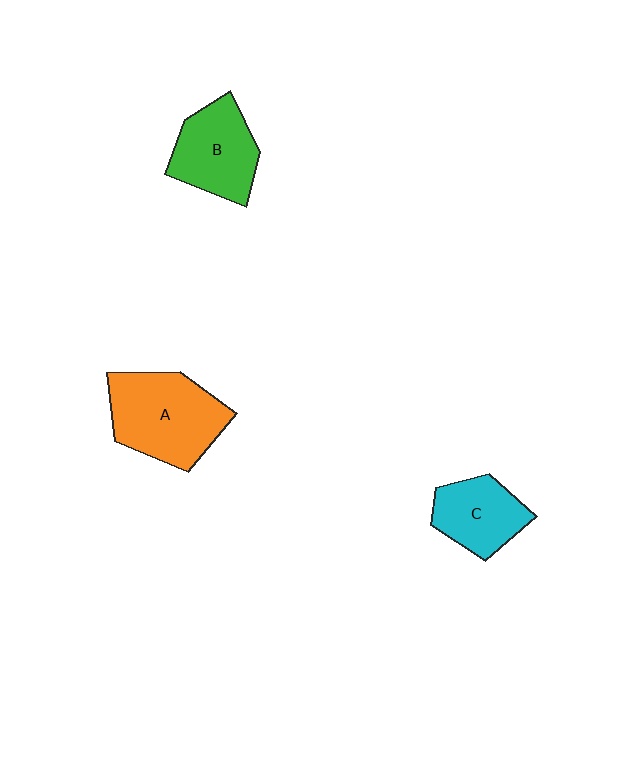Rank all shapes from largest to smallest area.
From largest to smallest: A (orange), B (green), C (cyan).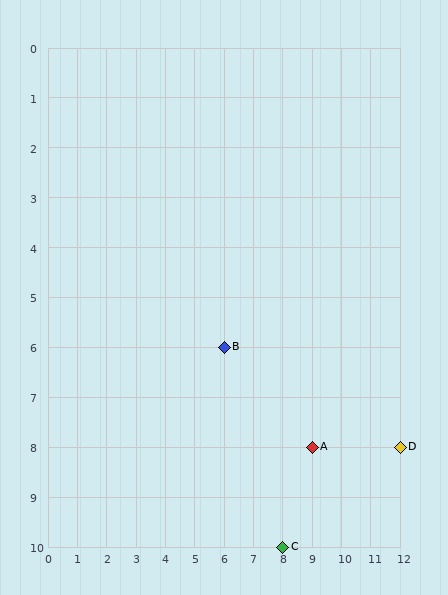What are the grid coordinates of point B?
Point B is at grid coordinates (6, 6).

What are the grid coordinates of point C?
Point C is at grid coordinates (8, 10).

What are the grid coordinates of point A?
Point A is at grid coordinates (9, 8).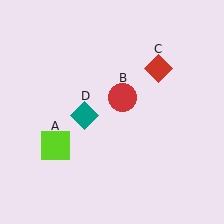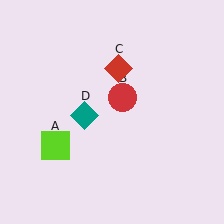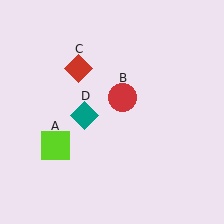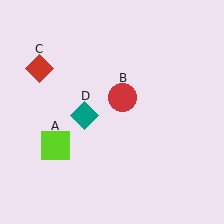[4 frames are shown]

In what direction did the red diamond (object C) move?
The red diamond (object C) moved left.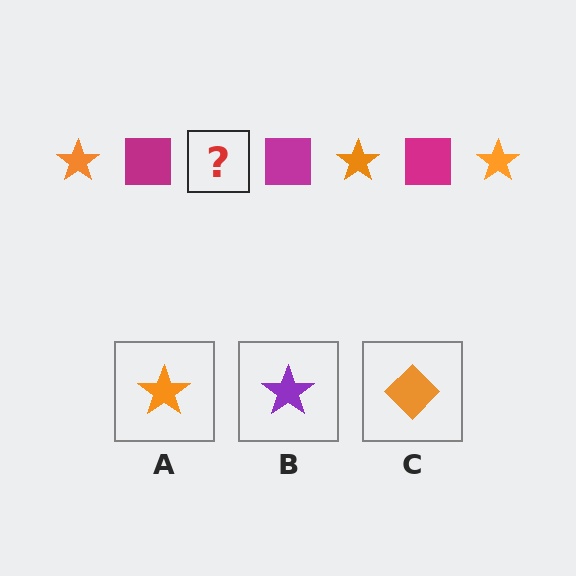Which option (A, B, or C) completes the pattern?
A.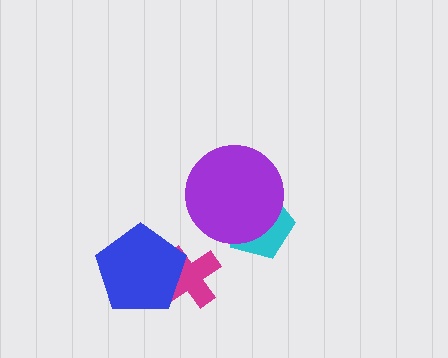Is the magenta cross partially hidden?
Yes, it is partially covered by another shape.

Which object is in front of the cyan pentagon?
The purple circle is in front of the cyan pentagon.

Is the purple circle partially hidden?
No, no other shape covers it.